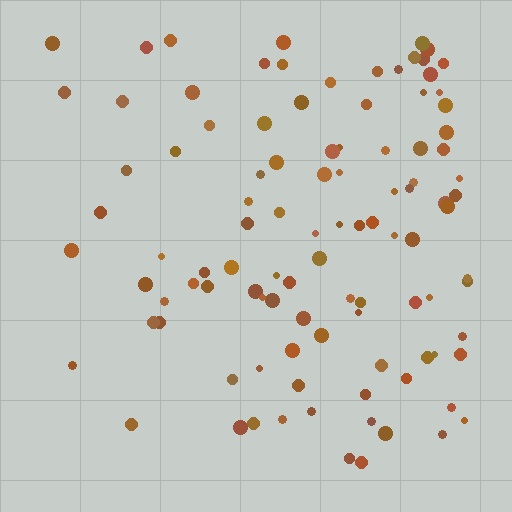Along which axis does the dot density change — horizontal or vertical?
Horizontal.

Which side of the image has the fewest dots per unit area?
The left.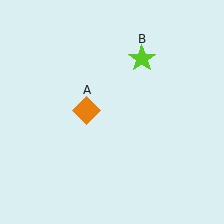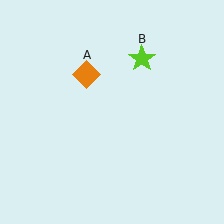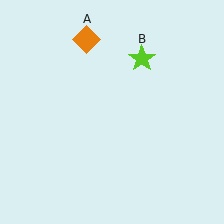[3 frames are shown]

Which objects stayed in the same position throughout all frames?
Lime star (object B) remained stationary.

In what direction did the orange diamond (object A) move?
The orange diamond (object A) moved up.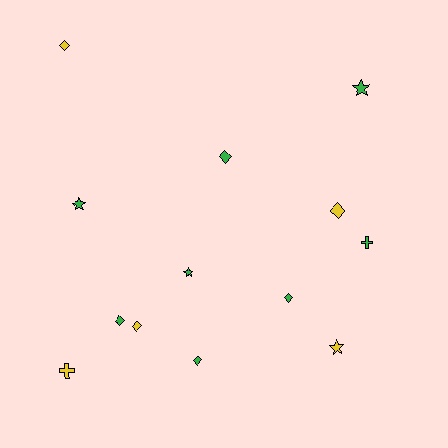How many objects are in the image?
There are 13 objects.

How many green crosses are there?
There is 1 green cross.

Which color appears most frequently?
Green, with 8 objects.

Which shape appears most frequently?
Diamond, with 7 objects.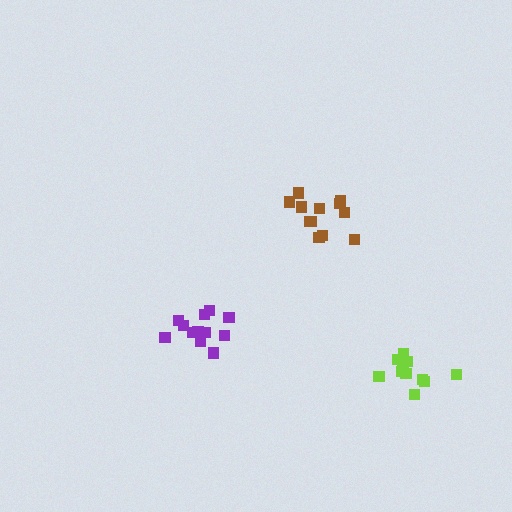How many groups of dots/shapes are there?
There are 3 groups.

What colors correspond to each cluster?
The clusters are colored: brown, lime, purple.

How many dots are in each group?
Group 1: 12 dots, Group 2: 11 dots, Group 3: 12 dots (35 total).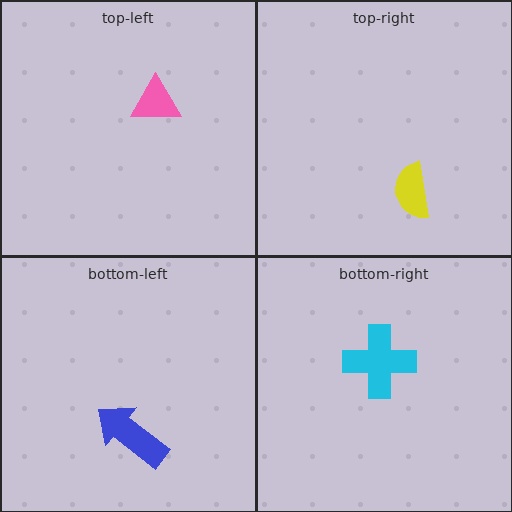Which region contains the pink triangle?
The top-left region.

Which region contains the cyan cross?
The bottom-right region.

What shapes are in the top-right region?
The yellow semicircle.